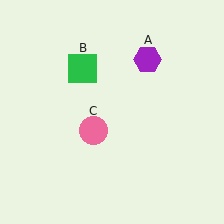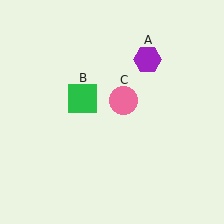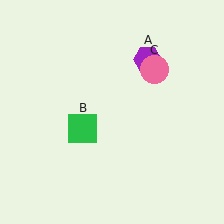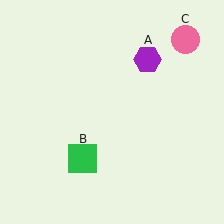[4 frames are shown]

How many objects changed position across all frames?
2 objects changed position: green square (object B), pink circle (object C).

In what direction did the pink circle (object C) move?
The pink circle (object C) moved up and to the right.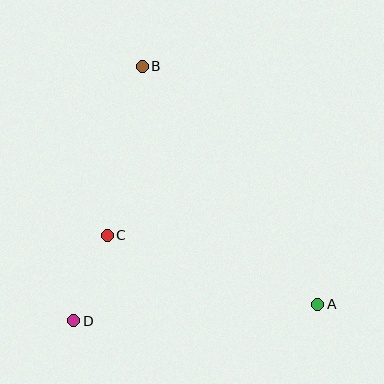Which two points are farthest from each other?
Points A and B are farthest from each other.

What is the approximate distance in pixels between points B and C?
The distance between B and C is approximately 172 pixels.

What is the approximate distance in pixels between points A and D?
The distance between A and D is approximately 245 pixels.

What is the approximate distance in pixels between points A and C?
The distance between A and C is approximately 221 pixels.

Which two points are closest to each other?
Points C and D are closest to each other.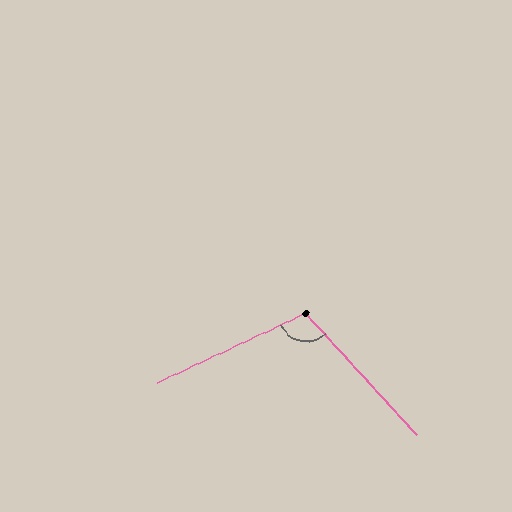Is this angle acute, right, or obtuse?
It is obtuse.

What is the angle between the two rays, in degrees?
Approximately 108 degrees.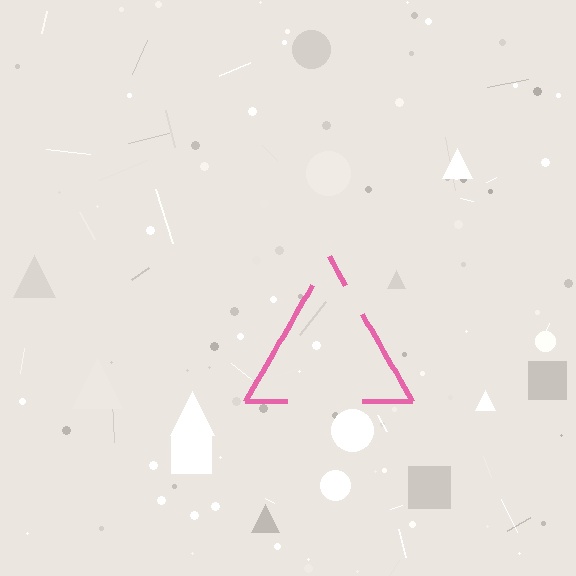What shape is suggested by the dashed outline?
The dashed outline suggests a triangle.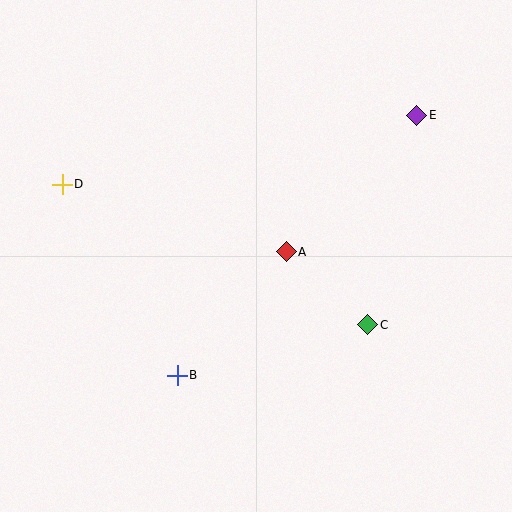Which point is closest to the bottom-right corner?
Point C is closest to the bottom-right corner.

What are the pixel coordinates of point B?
Point B is at (177, 375).